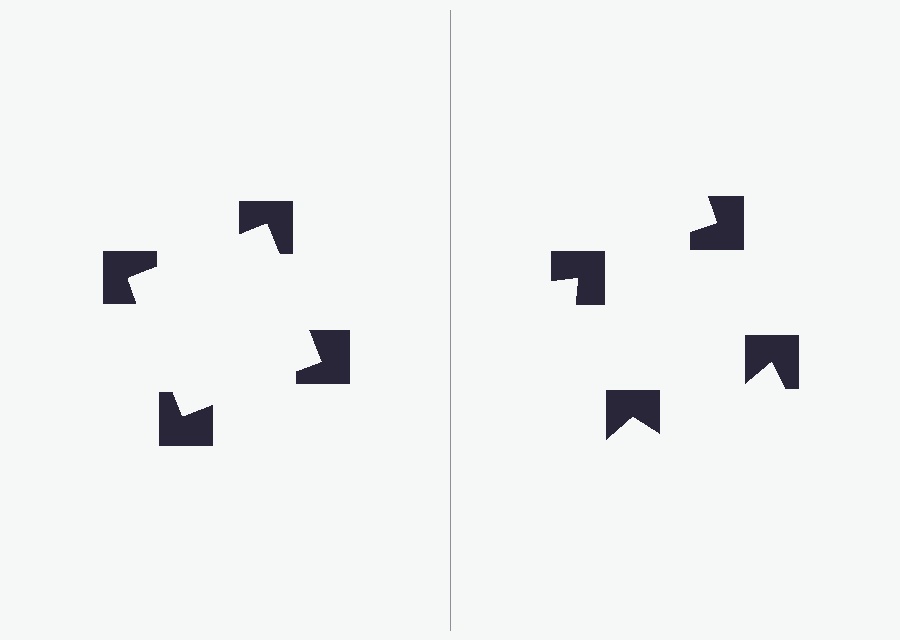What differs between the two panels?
The notched squares are positioned identically on both sides; only the wedge orientations differ. On the left they align to a square; on the right they are misaligned.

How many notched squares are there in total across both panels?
8 — 4 on each side.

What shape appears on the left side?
An illusory square.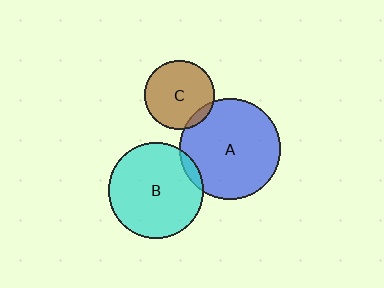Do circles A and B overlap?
Yes.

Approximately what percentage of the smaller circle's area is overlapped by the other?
Approximately 5%.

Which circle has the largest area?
Circle A (blue).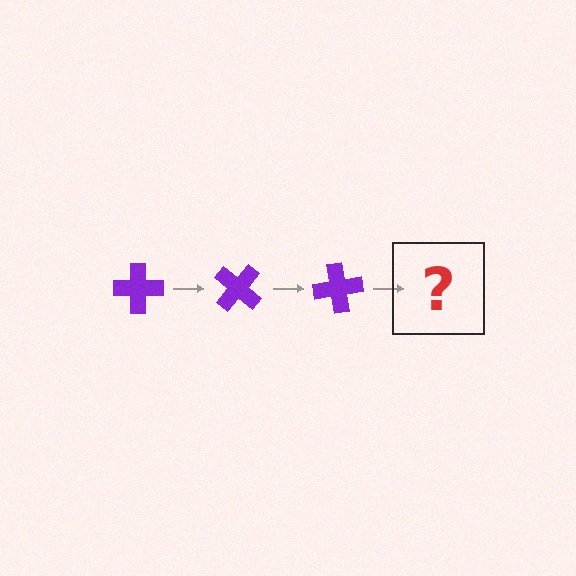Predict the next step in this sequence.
The next step is a purple cross rotated 120 degrees.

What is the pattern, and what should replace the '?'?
The pattern is that the cross rotates 40 degrees each step. The '?' should be a purple cross rotated 120 degrees.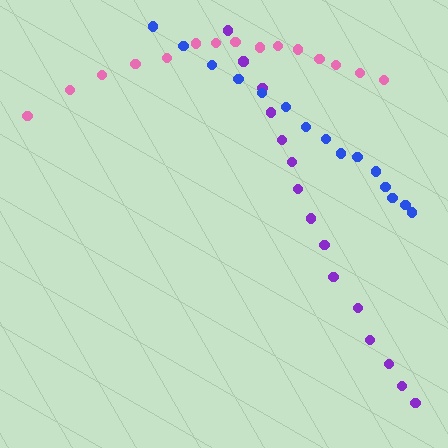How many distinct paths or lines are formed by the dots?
There are 3 distinct paths.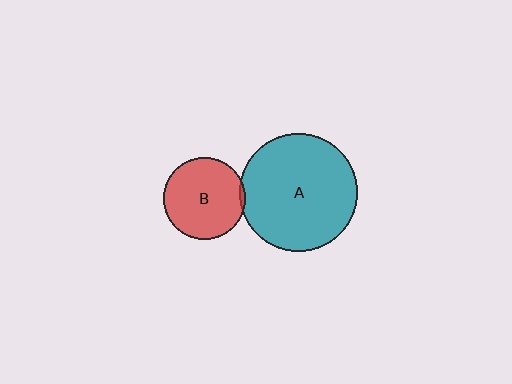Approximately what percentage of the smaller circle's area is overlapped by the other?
Approximately 5%.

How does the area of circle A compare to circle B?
Approximately 2.1 times.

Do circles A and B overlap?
Yes.